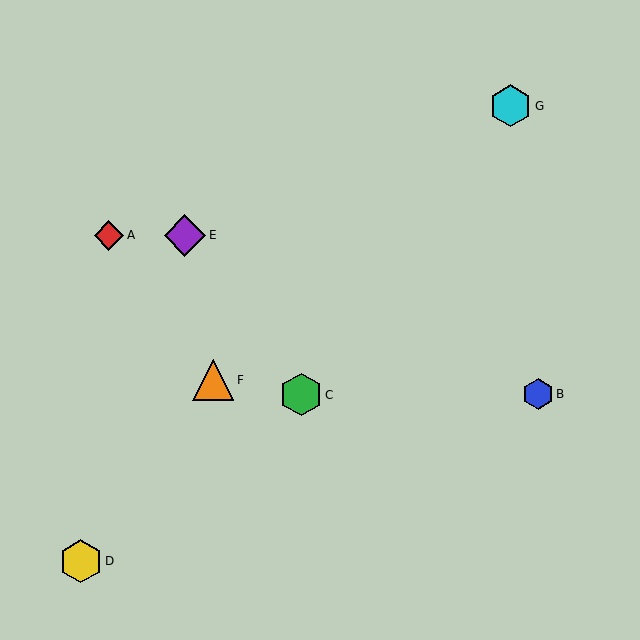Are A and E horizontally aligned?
Yes, both are at y≈235.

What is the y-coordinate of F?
Object F is at y≈380.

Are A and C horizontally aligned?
No, A is at y≈235 and C is at y≈395.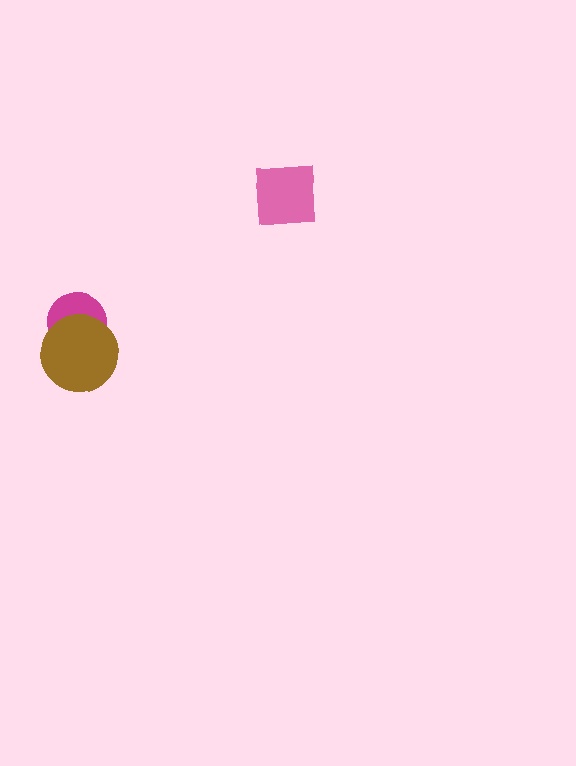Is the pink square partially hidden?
No, no other shape covers it.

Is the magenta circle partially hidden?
Yes, it is partially covered by another shape.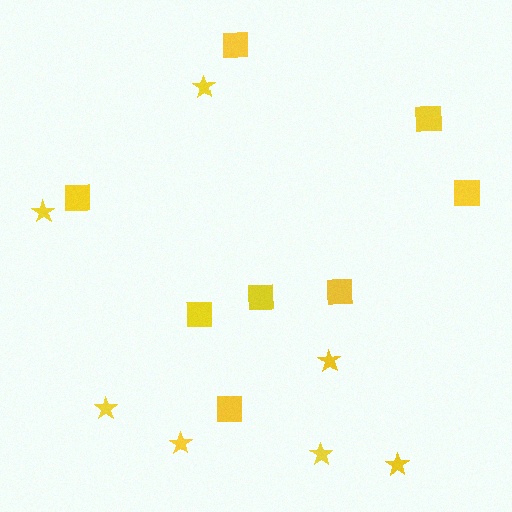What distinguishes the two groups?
There are 2 groups: one group of stars (7) and one group of squares (8).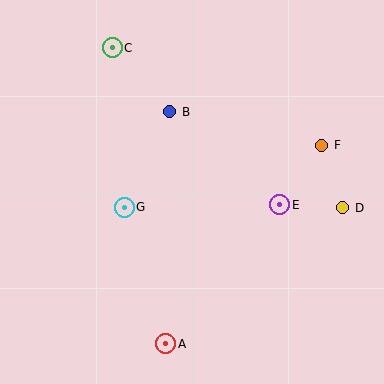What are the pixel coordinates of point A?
Point A is at (166, 344).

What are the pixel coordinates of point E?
Point E is at (280, 205).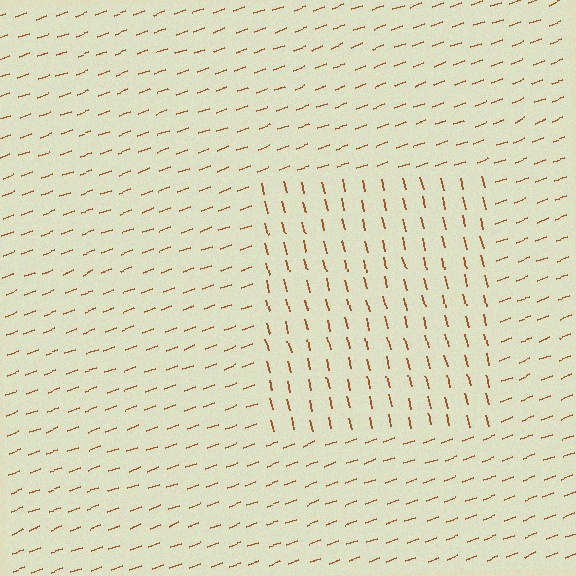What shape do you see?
I see a rectangle.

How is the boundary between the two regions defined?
The boundary is defined purely by a change in line orientation (approximately 84 degrees difference). All lines are the same color and thickness.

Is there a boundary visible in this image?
Yes, there is a texture boundary formed by a change in line orientation.